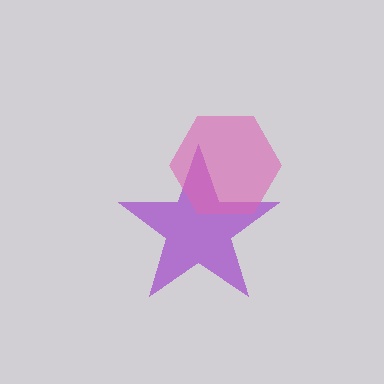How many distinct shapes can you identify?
There are 2 distinct shapes: a purple star, a pink hexagon.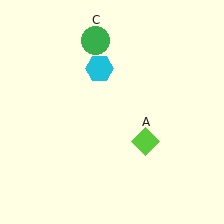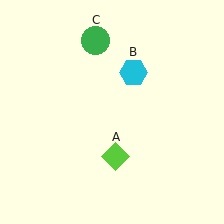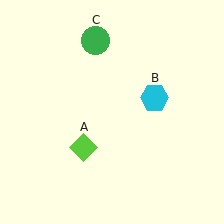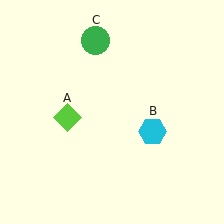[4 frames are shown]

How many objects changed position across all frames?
2 objects changed position: lime diamond (object A), cyan hexagon (object B).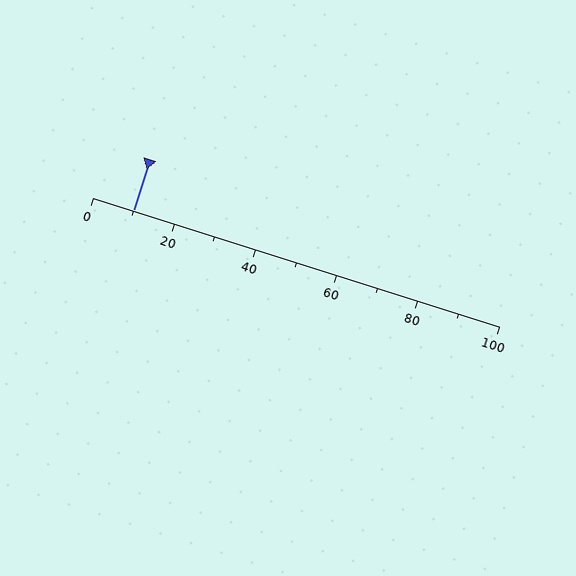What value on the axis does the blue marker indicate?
The marker indicates approximately 10.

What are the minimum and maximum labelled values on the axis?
The axis runs from 0 to 100.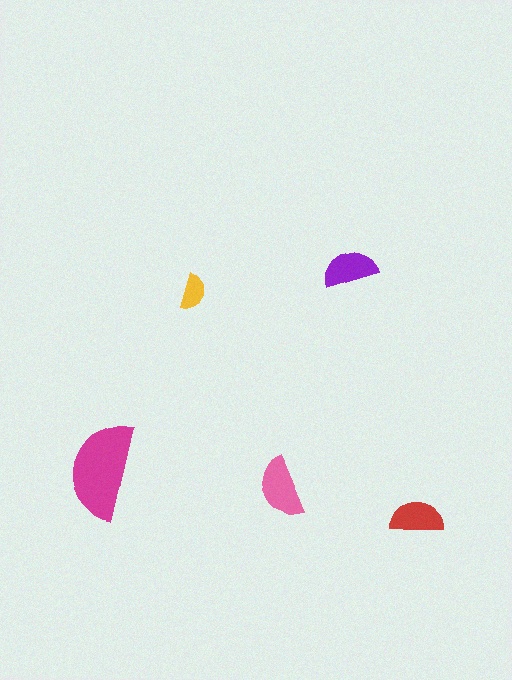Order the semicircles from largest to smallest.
the magenta one, the pink one, the purple one, the red one, the yellow one.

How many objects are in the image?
There are 5 objects in the image.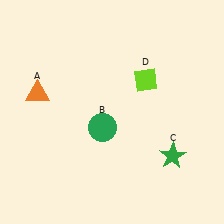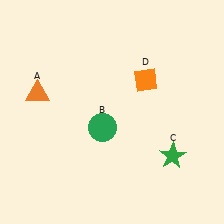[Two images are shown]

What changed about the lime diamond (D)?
In Image 1, D is lime. In Image 2, it changed to orange.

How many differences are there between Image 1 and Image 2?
There is 1 difference between the two images.